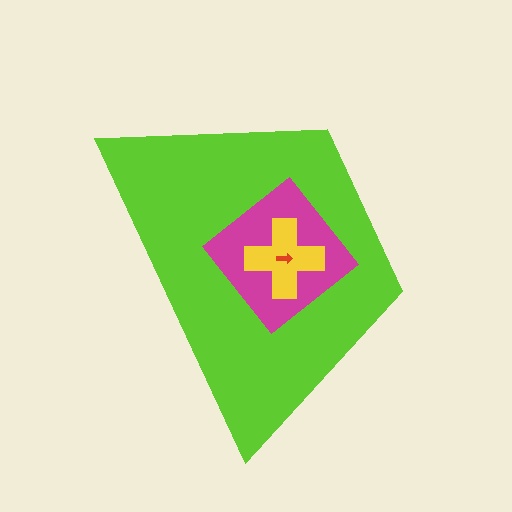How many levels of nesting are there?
4.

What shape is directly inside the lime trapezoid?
The magenta diamond.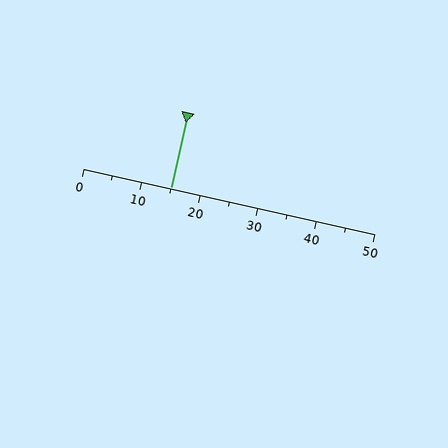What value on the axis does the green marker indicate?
The marker indicates approximately 15.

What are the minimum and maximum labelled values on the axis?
The axis runs from 0 to 50.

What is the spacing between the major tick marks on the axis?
The major ticks are spaced 10 apart.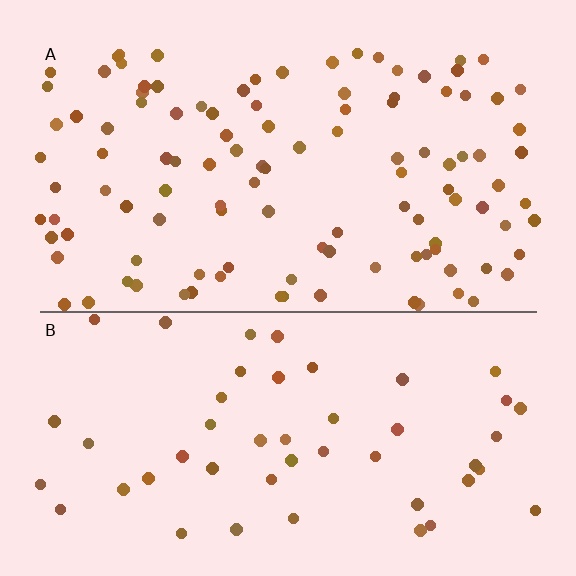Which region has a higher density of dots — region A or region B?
A (the top).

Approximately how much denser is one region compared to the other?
Approximately 2.3× — region A over region B.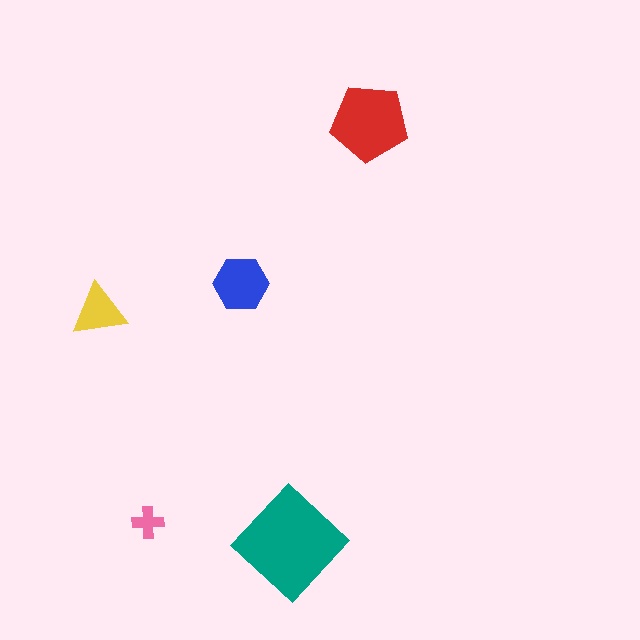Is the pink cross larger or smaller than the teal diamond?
Smaller.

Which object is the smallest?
The pink cross.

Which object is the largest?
The teal diamond.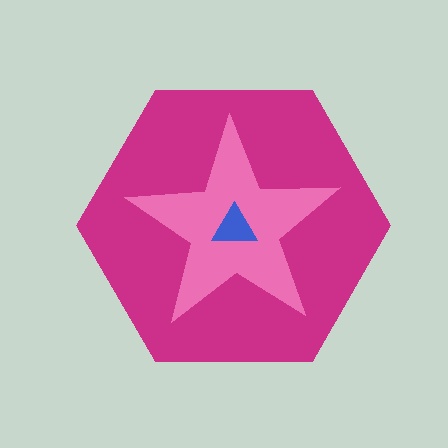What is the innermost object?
The blue triangle.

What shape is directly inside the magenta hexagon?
The pink star.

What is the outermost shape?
The magenta hexagon.